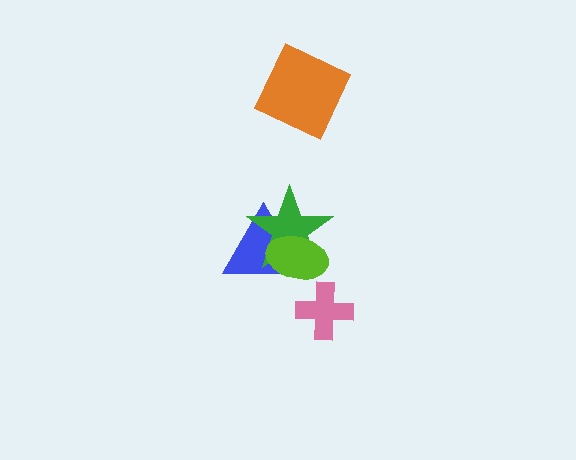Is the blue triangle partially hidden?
Yes, it is partially covered by another shape.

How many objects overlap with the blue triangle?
2 objects overlap with the blue triangle.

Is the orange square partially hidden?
No, no other shape covers it.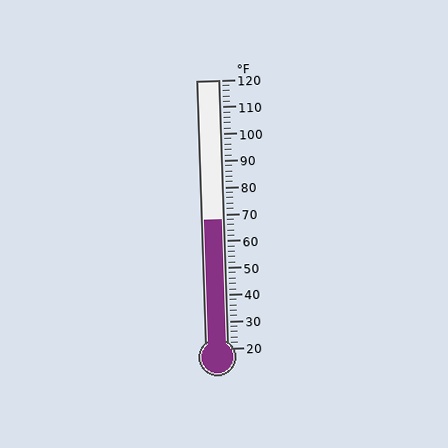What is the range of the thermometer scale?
The thermometer scale ranges from 20°F to 120°F.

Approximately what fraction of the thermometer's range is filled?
The thermometer is filled to approximately 50% of its range.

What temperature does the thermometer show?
The thermometer shows approximately 68°F.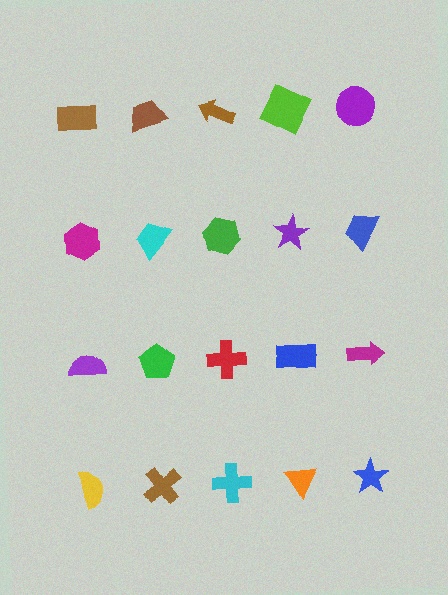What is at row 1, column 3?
A brown arrow.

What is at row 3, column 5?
A magenta arrow.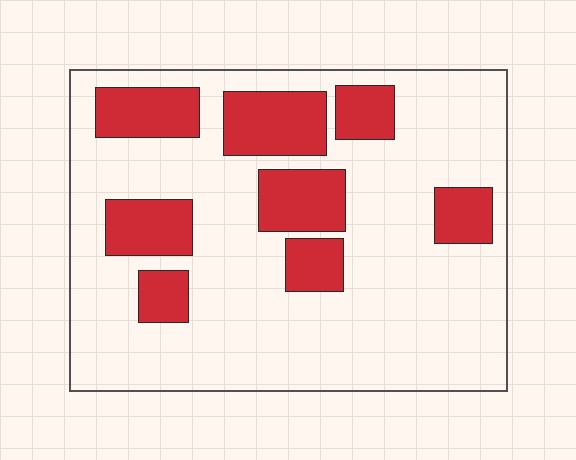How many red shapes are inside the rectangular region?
8.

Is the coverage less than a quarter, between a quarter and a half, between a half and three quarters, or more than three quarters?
Less than a quarter.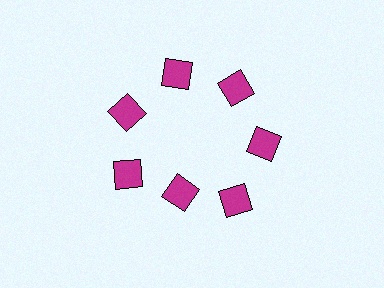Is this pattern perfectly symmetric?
No. The 7 magenta squares are arranged in a ring, but one element near the 6 o'clock position is pulled inward toward the center, breaking the 7-fold rotational symmetry.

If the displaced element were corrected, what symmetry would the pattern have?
It would have 7-fold rotational symmetry — the pattern would map onto itself every 51 degrees.